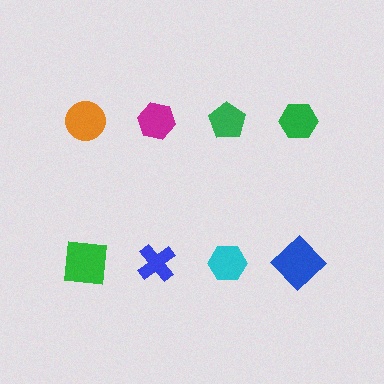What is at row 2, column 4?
A blue diamond.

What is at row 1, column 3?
A green pentagon.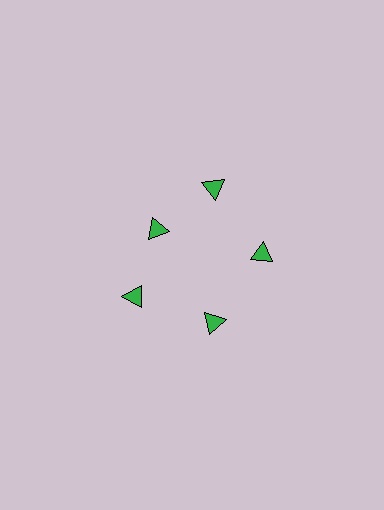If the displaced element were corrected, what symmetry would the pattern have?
It would have 5-fold rotational symmetry — the pattern would map onto itself every 72 degrees.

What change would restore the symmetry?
The symmetry would be restored by moving it outward, back onto the ring so that all 5 triangles sit at equal angles and equal distance from the center.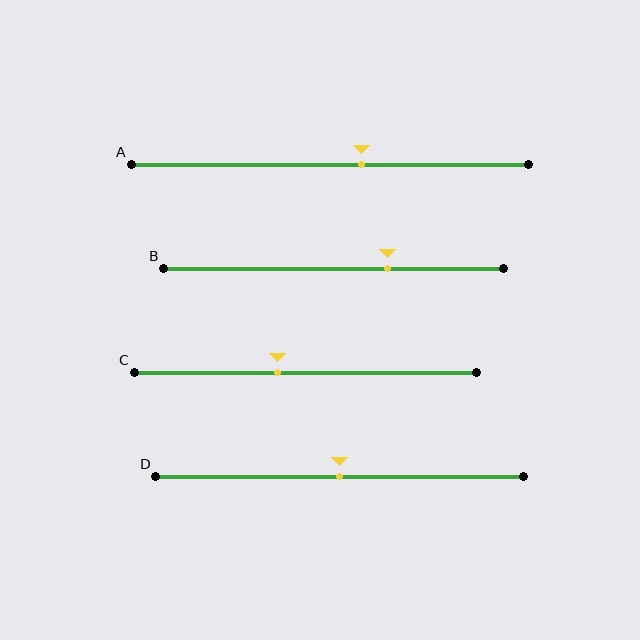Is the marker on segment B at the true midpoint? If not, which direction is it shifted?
No, the marker on segment B is shifted to the right by about 16% of the segment length.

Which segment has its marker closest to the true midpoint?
Segment D has its marker closest to the true midpoint.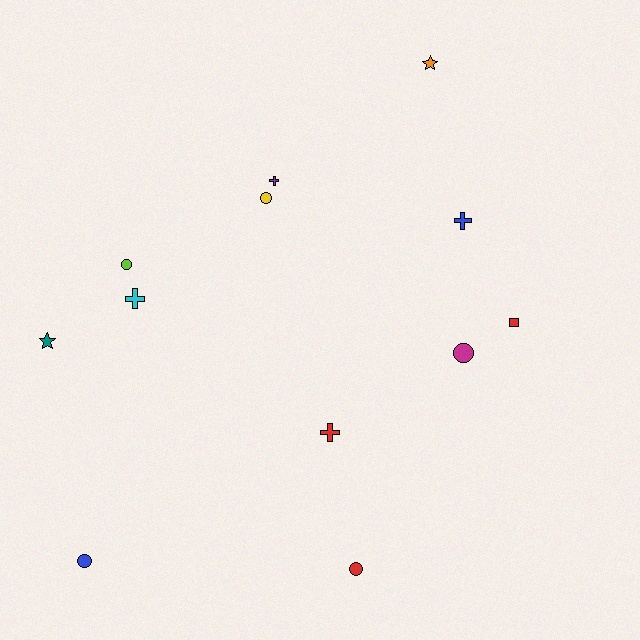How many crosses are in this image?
There are 4 crosses.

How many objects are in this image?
There are 12 objects.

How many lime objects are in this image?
There is 1 lime object.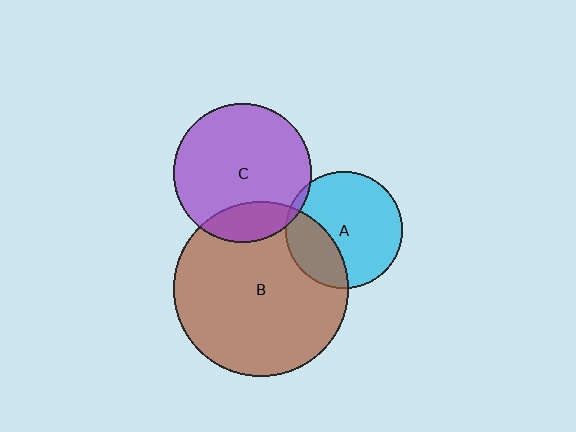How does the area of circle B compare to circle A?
Approximately 2.2 times.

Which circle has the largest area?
Circle B (brown).